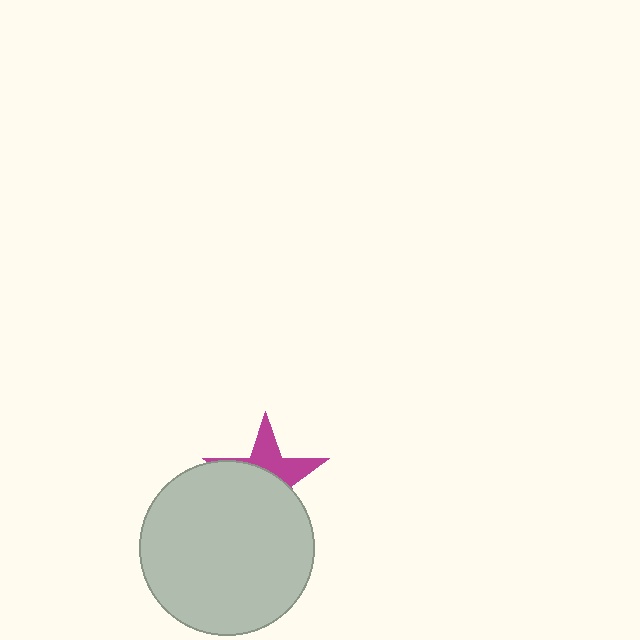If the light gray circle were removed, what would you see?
You would see the complete magenta star.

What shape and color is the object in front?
The object in front is a light gray circle.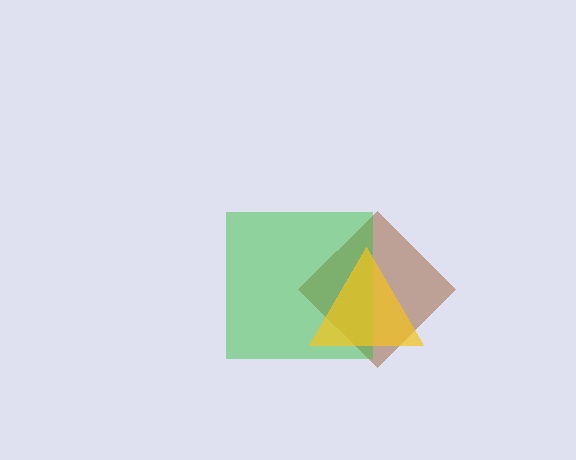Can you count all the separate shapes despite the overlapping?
Yes, there are 3 separate shapes.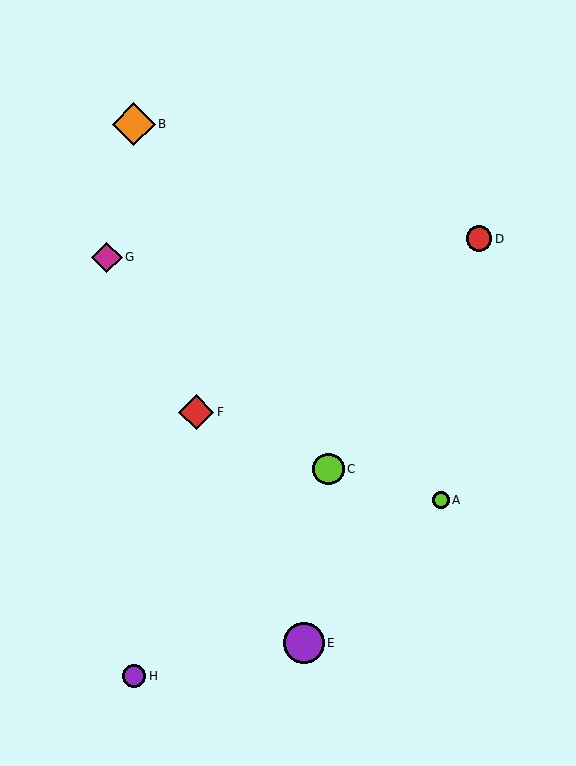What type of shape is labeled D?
Shape D is a red circle.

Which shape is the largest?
The orange diamond (labeled B) is the largest.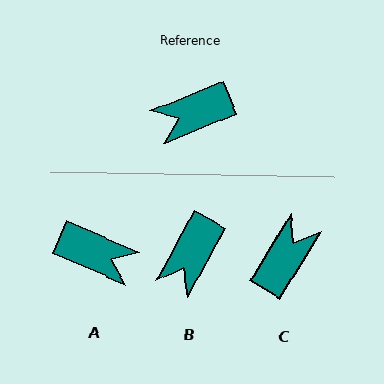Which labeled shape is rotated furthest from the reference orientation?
C, about 143 degrees away.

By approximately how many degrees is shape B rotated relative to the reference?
Approximately 40 degrees counter-clockwise.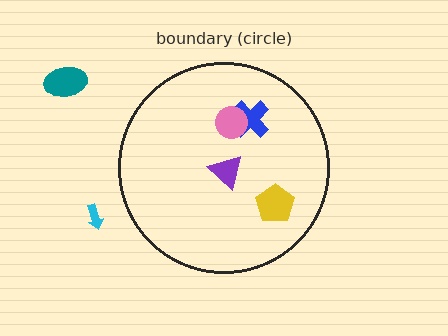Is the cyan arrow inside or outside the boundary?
Outside.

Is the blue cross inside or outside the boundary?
Inside.